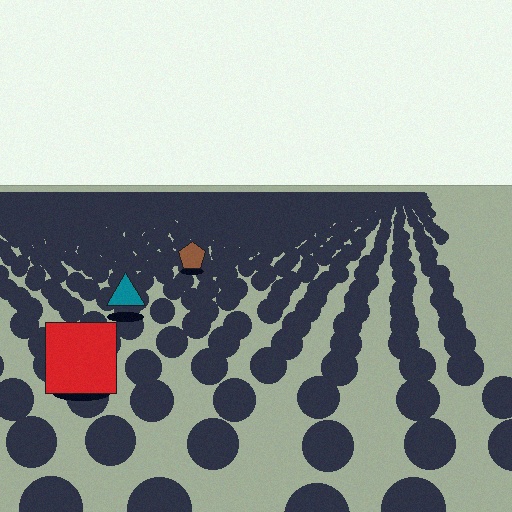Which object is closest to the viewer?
The red square is closest. The texture marks near it are larger and more spread out.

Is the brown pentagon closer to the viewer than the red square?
No. The red square is closer — you can tell from the texture gradient: the ground texture is coarser near it.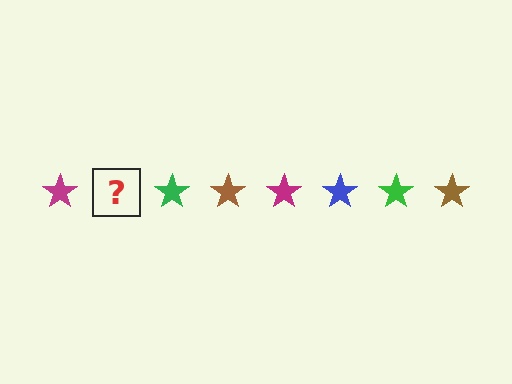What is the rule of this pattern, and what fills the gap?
The rule is that the pattern cycles through magenta, blue, green, brown stars. The gap should be filled with a blue star.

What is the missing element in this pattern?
The missing element is a blue star.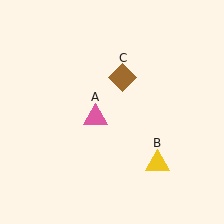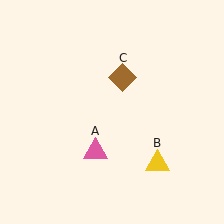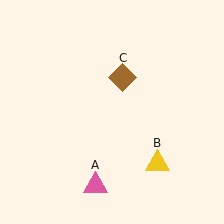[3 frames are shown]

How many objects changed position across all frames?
1 object changed position: pink triangle (object A).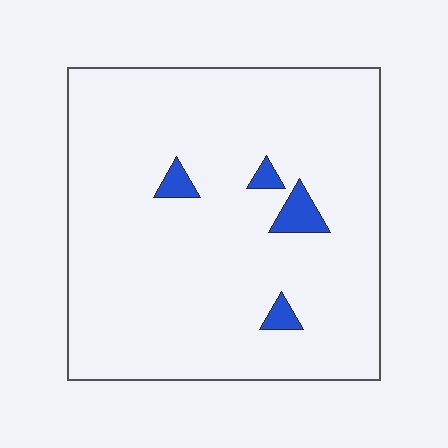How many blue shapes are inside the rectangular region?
4.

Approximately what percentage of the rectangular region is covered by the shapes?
Approximately 5%.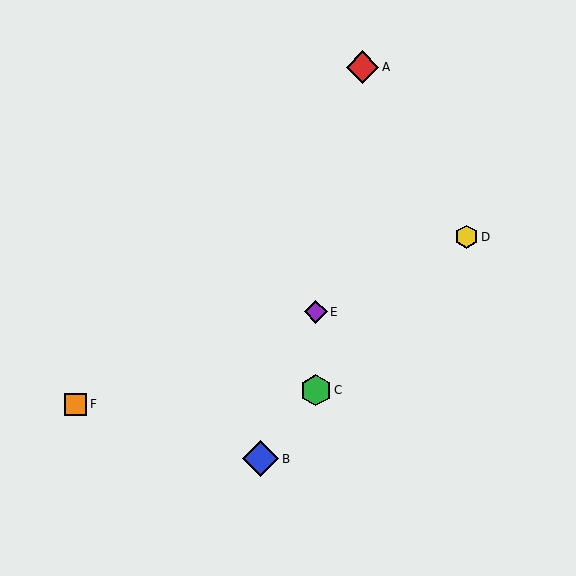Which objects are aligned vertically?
Objects C, E are aligned vertically.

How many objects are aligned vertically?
2 objects (C, E) are aligned vertically.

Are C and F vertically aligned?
No, C is at x≈316 and F is at x≈76.